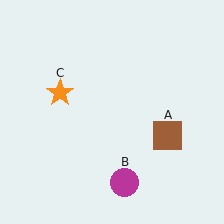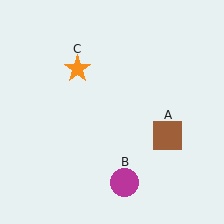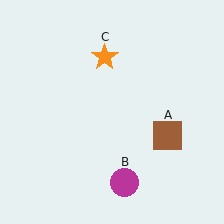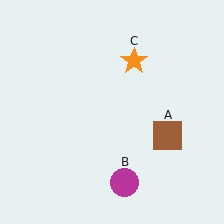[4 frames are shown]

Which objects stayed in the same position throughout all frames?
Brown square (object A) and magenta circle (object B) remained stationary.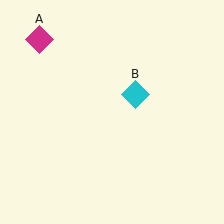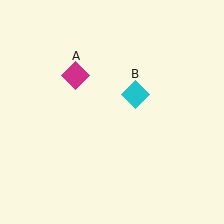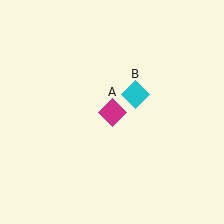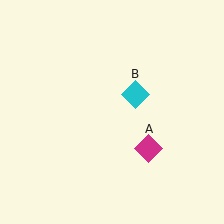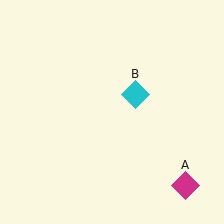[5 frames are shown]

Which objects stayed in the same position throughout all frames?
Cyan diamond (object B) remained stationary.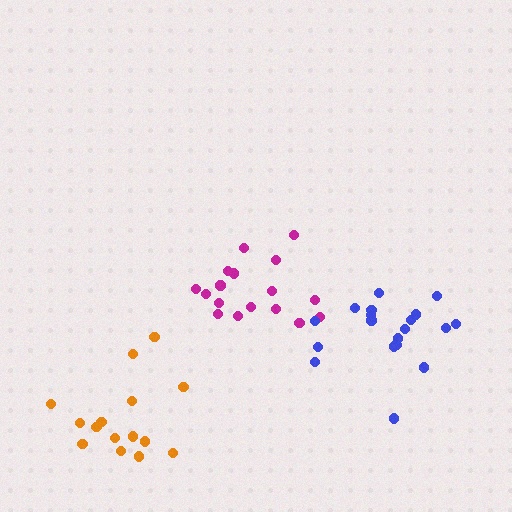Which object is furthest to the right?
The blue cluster is rightmost.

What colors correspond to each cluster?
The clusters are colored: magenta, orange, blue.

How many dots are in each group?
Group 1: 17 dots, Group 2: 15 dots, Group 3: 19 dots (51 total).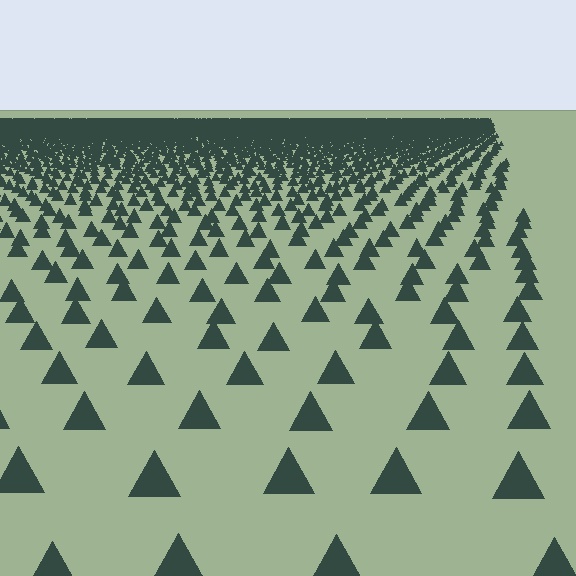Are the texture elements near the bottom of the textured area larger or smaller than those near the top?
Larger. Near the bottom, elements are closer to the viewer and appear at a bigger on-screen size.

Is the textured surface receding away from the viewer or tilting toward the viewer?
The surface is receding away from the viewer. Texture elements get smaller and denser toward the top.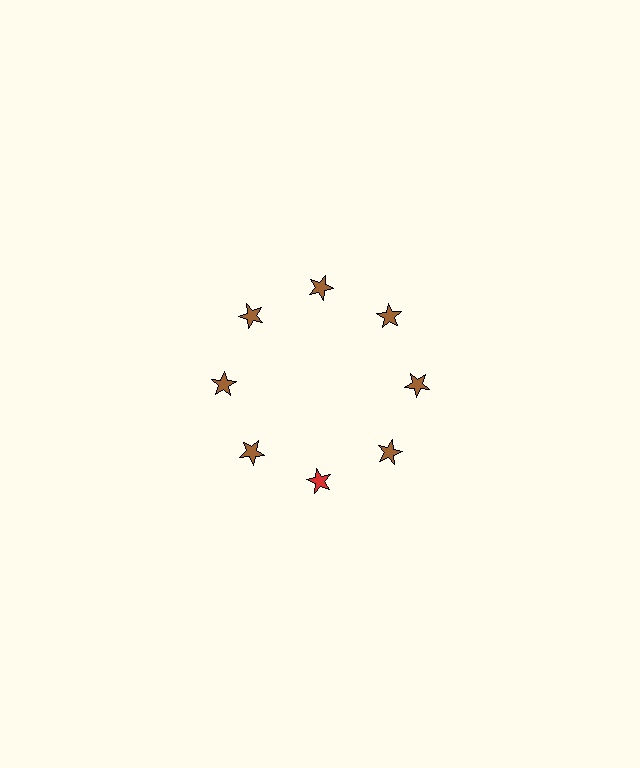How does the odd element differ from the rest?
It has a different color: red instead of brown.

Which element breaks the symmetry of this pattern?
The red star at roughly the 6 o'clock position breaks the symmetry. All other shapes are brown stars.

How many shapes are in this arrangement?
There are 8 shapes arranged in a ring pattern.